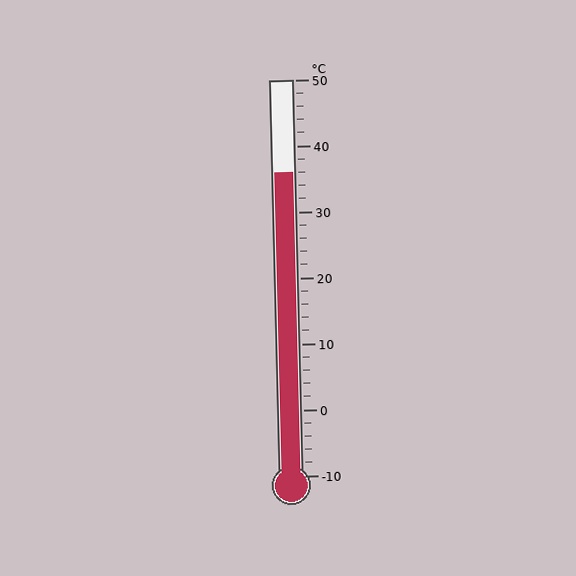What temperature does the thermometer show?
The thermometer shows approximately 36°C.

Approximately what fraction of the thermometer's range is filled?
The thermometer is filled to approximately 75% of its range.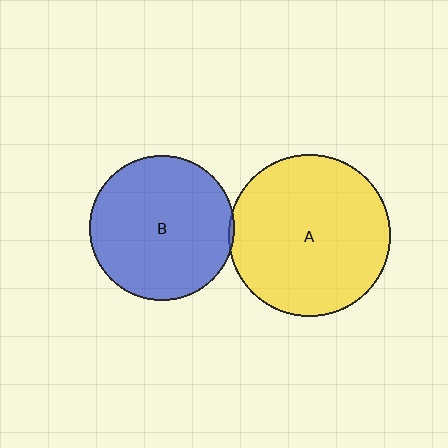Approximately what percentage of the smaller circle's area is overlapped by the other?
Approximately 5%.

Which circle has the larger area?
Circle A (yellow).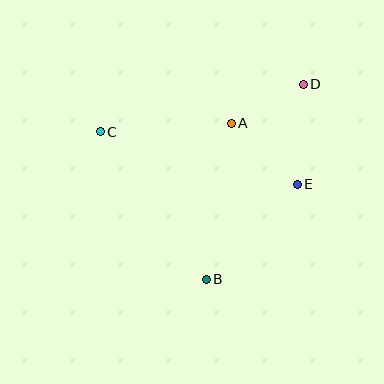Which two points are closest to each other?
Points A and D are closest to each other.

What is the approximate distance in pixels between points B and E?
The distance between B and E is approximately 132 pixels.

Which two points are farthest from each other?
Points B and D are farthest from each other.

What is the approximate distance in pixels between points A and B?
The distance between A and B is approximately 158 pixels.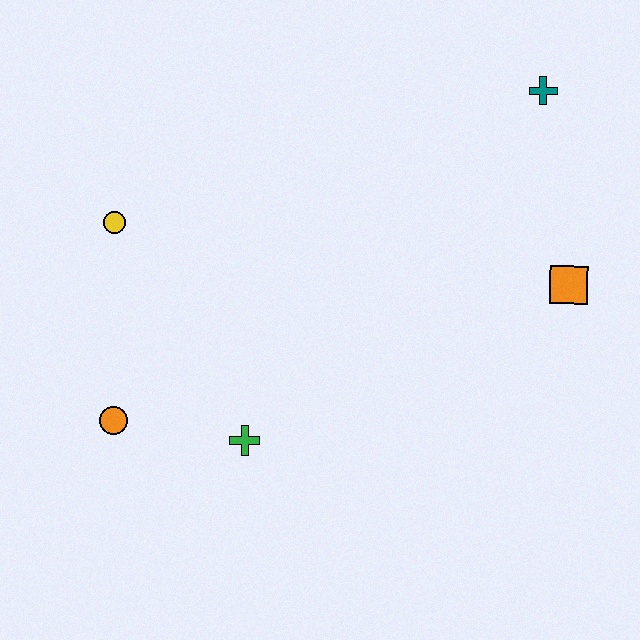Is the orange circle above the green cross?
Yes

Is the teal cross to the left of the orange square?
Yes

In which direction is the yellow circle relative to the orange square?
The yellow circle is to the left of the orange square.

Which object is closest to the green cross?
The orange circle is closest to the green cross.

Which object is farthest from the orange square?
The orange circle is farthest from the orange square.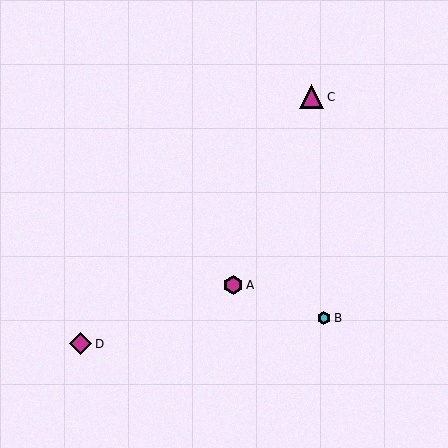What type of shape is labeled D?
Shape D is a magenta diamond.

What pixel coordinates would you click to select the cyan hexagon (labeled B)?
Click at (324, 318) to select the cyan hexagon B.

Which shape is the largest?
The magenta triangle (labeled C) is the largest.